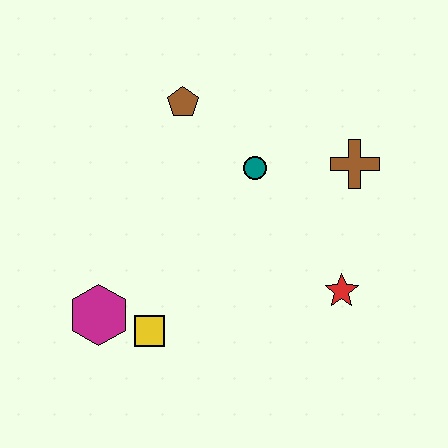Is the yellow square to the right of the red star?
No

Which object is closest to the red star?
The brown cross is closest to the red star.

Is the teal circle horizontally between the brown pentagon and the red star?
Yes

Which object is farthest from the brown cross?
The magenta hexagon is farthest from the brown cross.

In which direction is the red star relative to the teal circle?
The red star is below the teal circle.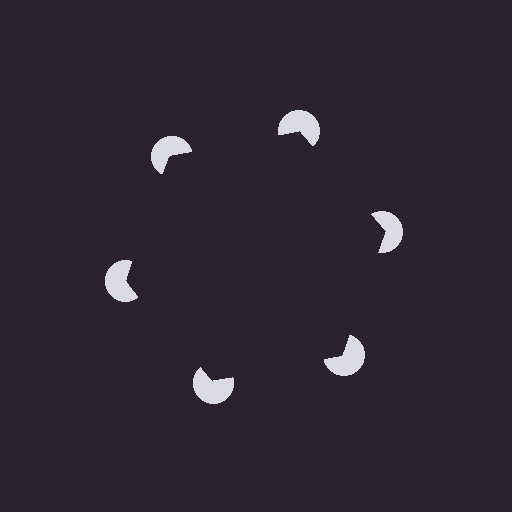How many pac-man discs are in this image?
There are 6 — one at each vertex of the illusory hexagon.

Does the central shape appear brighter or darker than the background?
It typically appears slightly darker than the background, even though no actual brightness change is drawn.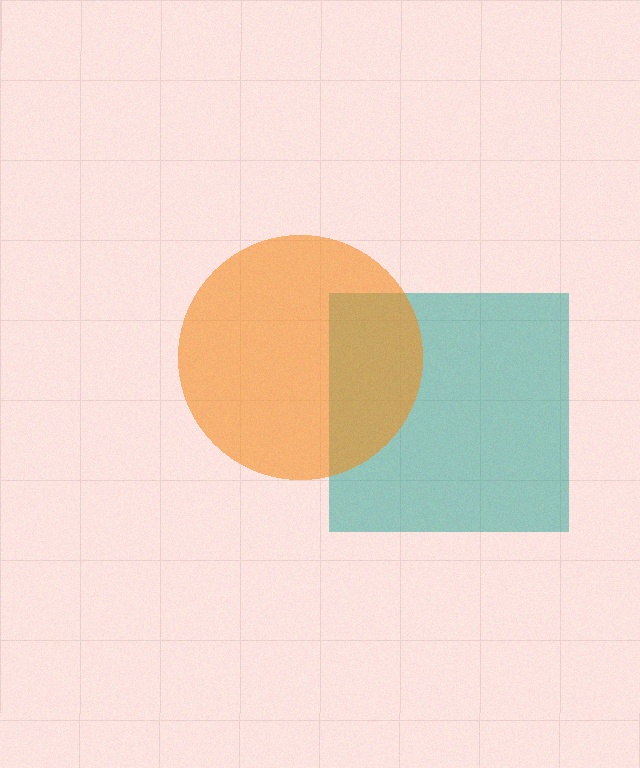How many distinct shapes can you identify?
There are 2 distinct shapes: a teal square, an orange circle.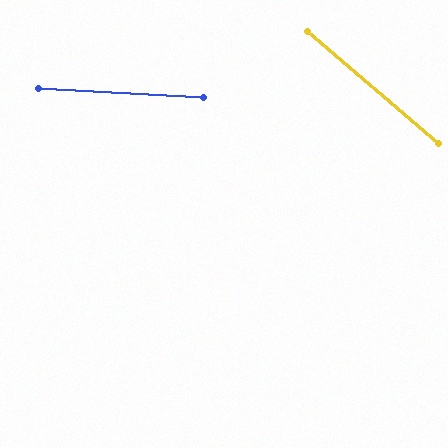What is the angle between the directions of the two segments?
Approximately 37 degrees.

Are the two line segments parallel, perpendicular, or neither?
Neither parallel nor perpendicular — they differ by about 37°.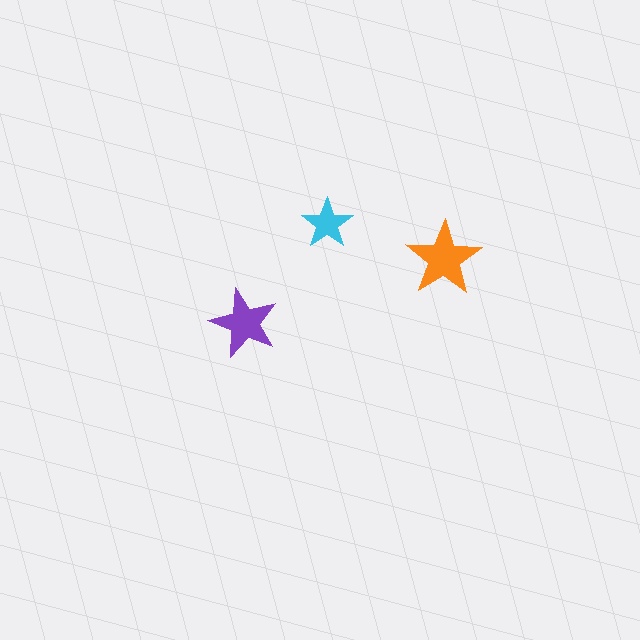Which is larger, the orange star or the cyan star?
The orange one.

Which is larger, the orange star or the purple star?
The orange one.